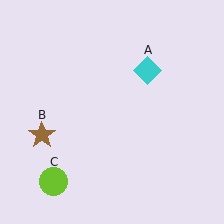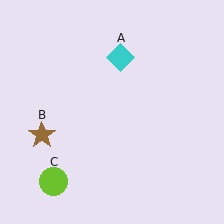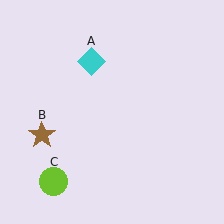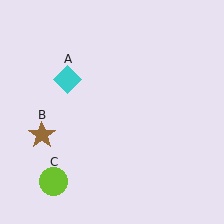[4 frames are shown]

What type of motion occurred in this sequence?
The cyan diamond (object A) rotated counterclockwise around the center of the scene.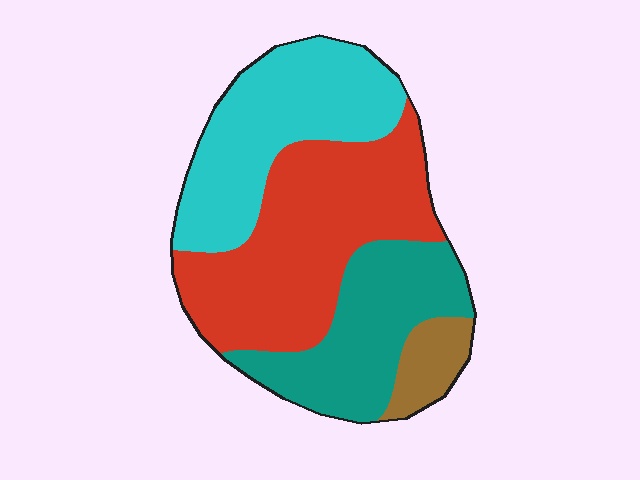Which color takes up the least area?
Brown, at roughly 5%.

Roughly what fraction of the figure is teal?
Teal takes up about one quarter (1/4) of the figure.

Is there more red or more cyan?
Red.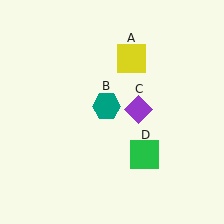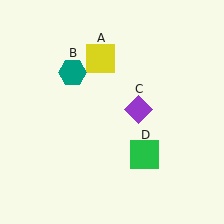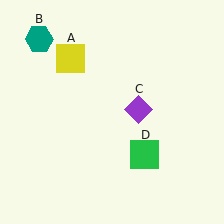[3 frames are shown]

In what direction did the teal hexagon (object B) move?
The teal hexagon (object B) moved up and to the left.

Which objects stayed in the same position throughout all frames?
Purple diamond (object C) and green square (object D) remained stationary.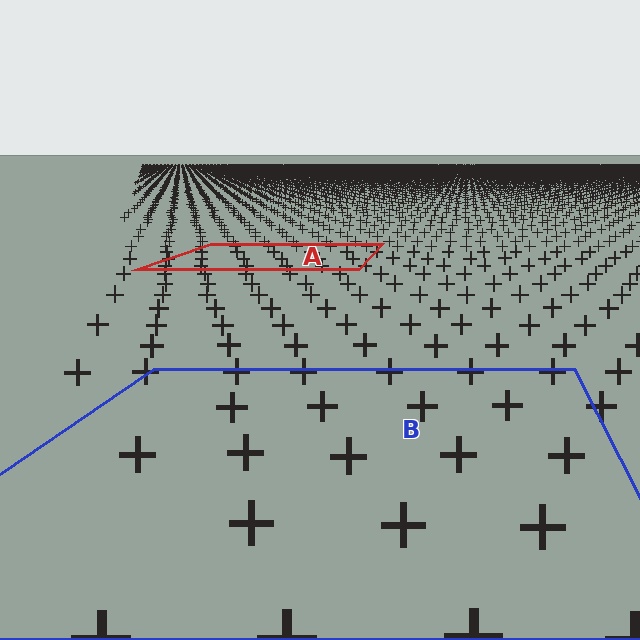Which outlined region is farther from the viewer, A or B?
Region A is farther from the viewer — the texture elements inside it appear smaller and more densely packed.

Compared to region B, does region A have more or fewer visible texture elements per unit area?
Region A has more texture elements per unit area — they are packed more densely because it is farther away.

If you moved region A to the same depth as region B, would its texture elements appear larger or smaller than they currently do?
They would appear larger. At a closer depth, the same texture elements are projected at a bigger on-screen size.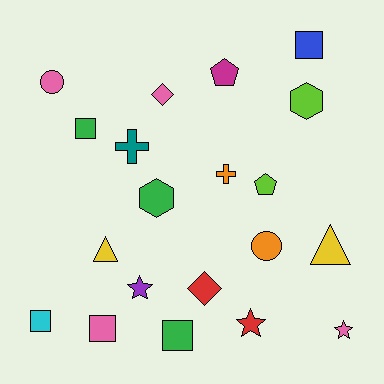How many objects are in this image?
There are 20 objects.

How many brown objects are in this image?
There are no brown objects.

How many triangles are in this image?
There are 2 triangles.